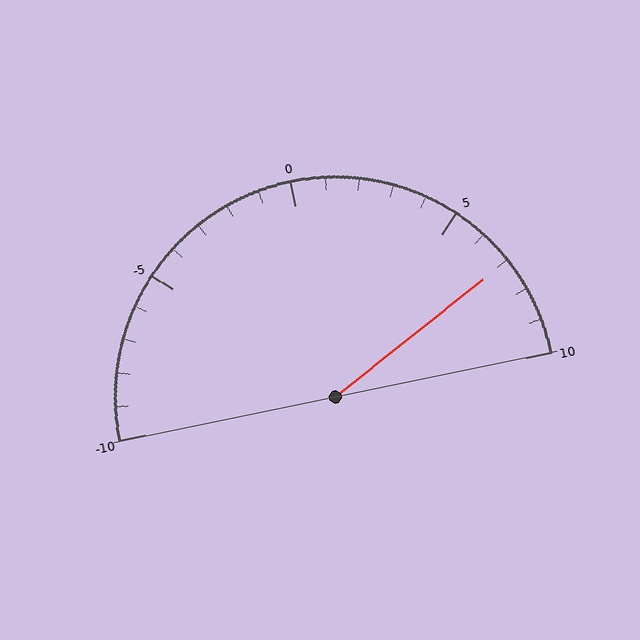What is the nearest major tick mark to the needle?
The nearest major tick mark is 5.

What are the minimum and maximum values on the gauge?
The gauge ranges from -10 to 10.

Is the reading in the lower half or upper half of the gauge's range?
The reading is in the upper half of the range (-10 to 10).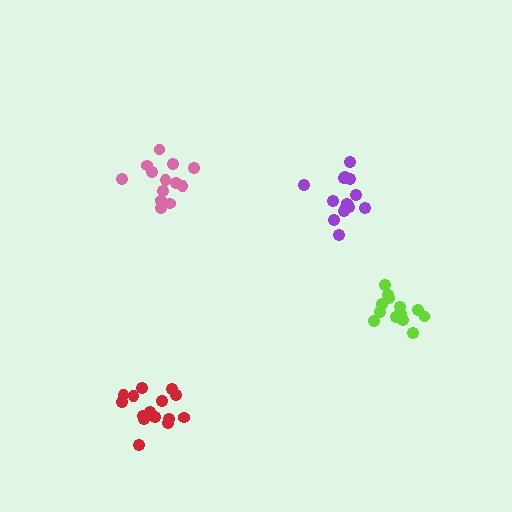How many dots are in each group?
Group 1: 14 dots, Group 2: 16 dots, Group 3: 13 dots, Group 4: 13 dots (56 total).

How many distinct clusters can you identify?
There are 4 distinct clusters.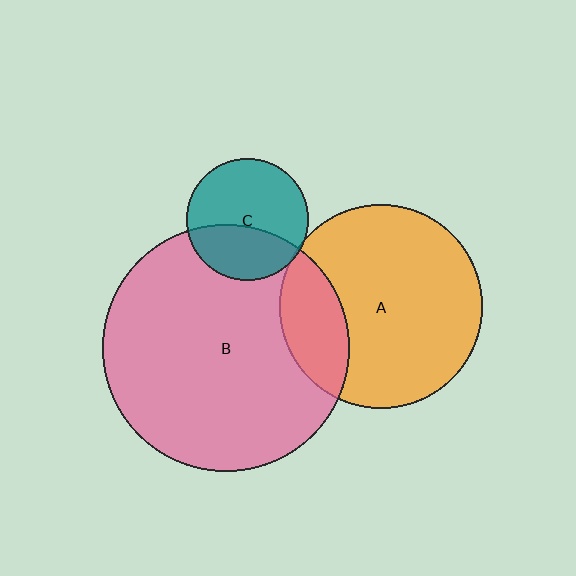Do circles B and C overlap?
Yes.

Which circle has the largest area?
Circle B (pink).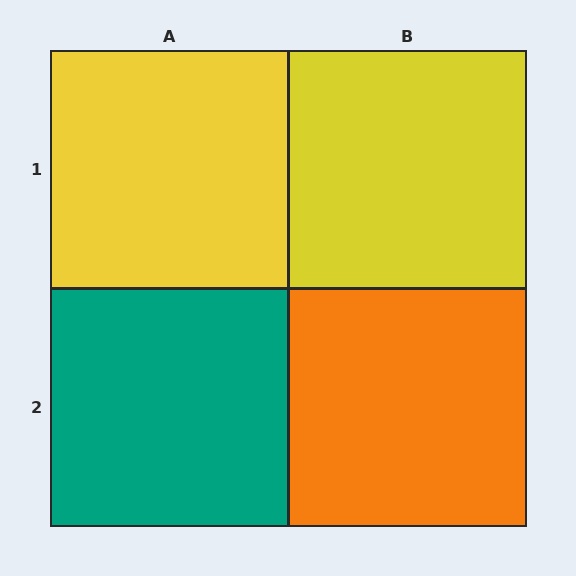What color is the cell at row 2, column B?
Orange.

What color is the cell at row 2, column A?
Teal.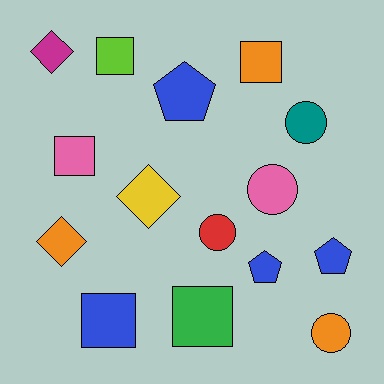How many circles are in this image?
There are 4 circles.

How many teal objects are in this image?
There is 1 teal object.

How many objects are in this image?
There are 15 objects.